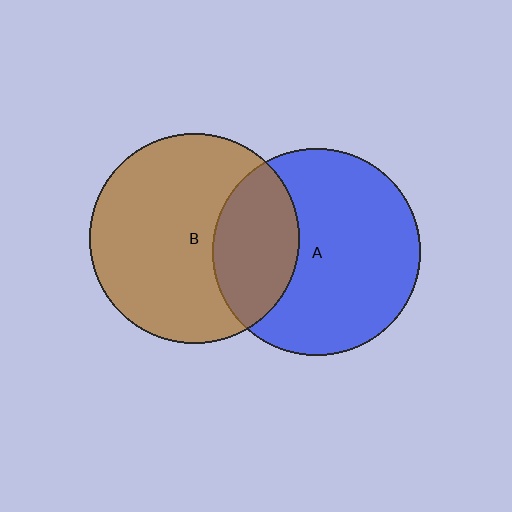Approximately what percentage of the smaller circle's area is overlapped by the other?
Approximately 30%.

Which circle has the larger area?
Circle B (brown).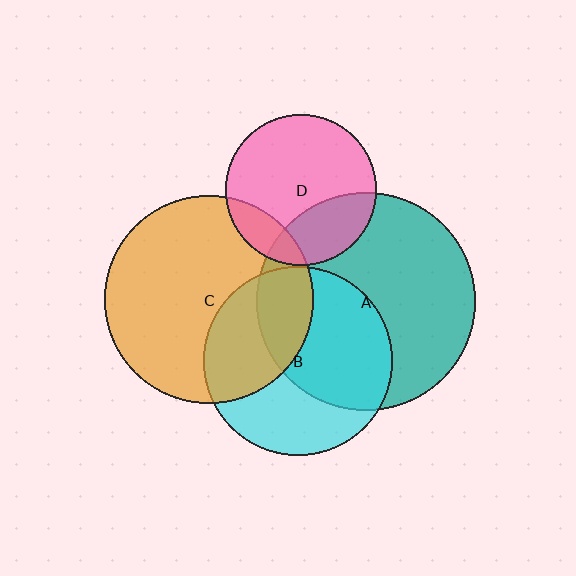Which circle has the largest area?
Circle A (teal).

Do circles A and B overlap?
Yes.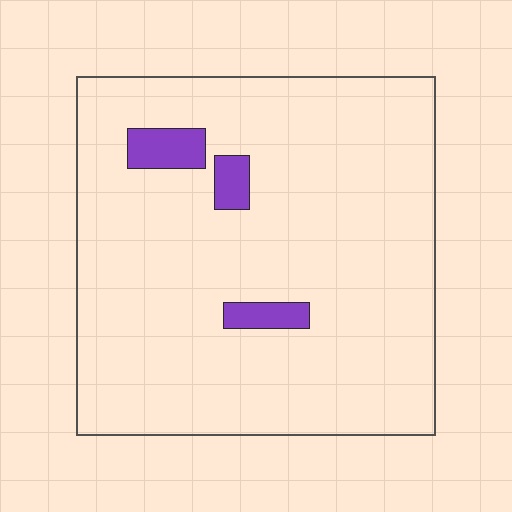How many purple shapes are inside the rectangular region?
3.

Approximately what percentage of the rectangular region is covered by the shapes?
Approximately 5%.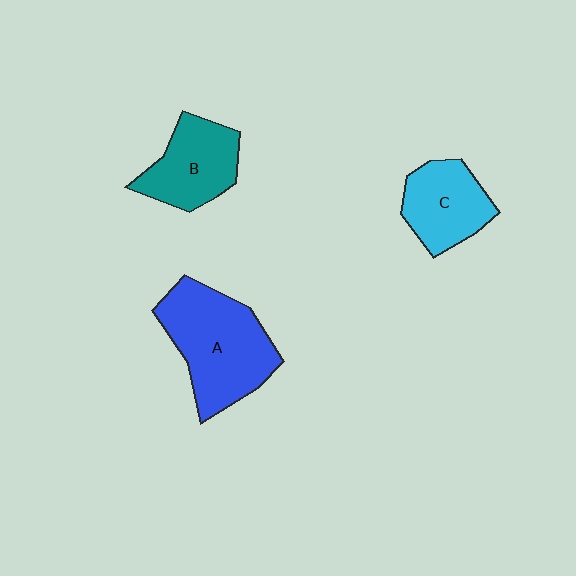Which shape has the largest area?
Shape A (blue).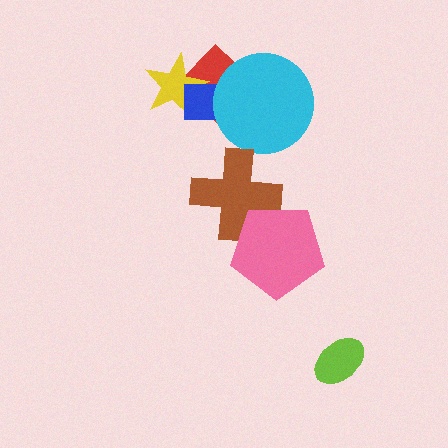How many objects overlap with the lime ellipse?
0 objects overlap with the lime ellipse.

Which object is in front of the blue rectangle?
The cyan circle is in front of the blue rectangle.